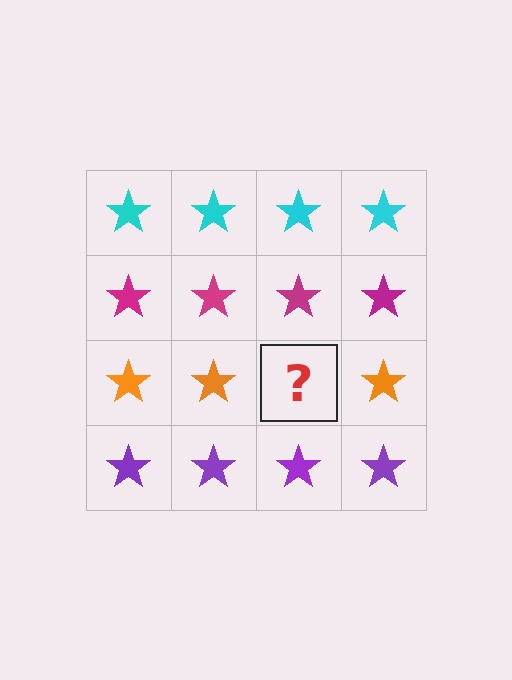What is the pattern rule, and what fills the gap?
The rule is that each row has a consistent color. The gap should be filled with an orange star.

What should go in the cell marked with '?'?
The missing cell should contain an orange star.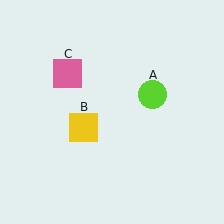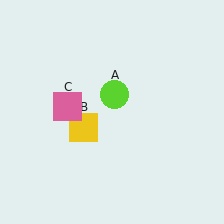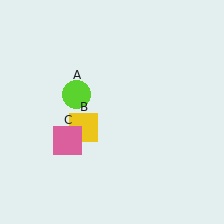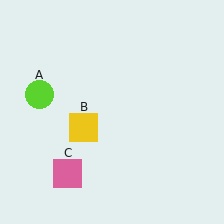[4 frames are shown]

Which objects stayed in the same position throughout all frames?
Yellow square (object B) remained stationary.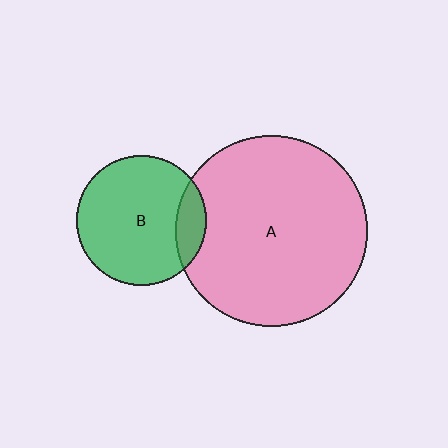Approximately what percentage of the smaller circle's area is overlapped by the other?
Approximately 15%.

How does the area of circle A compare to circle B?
Approximately 2.2 times.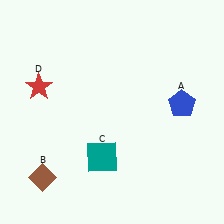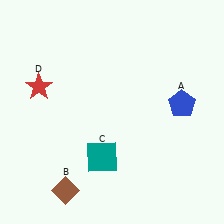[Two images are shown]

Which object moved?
The brown diamond (B) moved right.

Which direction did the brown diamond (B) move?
The brown diamond (B) moved right.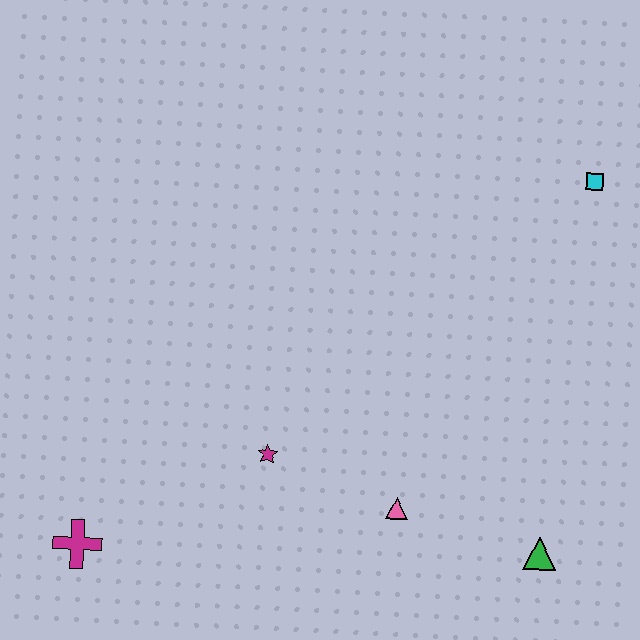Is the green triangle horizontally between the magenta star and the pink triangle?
No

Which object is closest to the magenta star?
The pink triangle is closest to the magenta star.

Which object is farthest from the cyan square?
The magenta cross is farthest from the cyan square.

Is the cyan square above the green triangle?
Yes